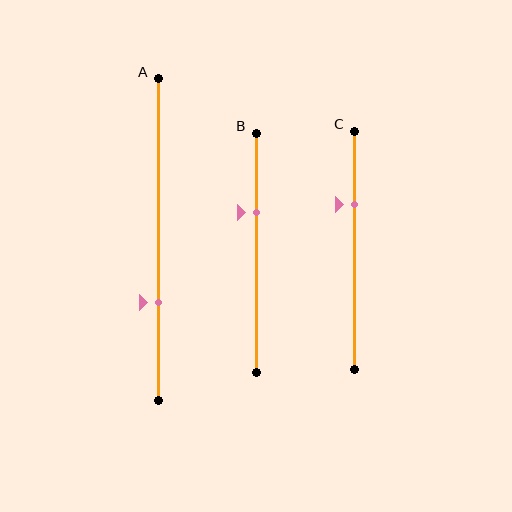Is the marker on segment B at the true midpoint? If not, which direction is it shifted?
No, the marker on segment B is shifted upward by about 17% of the segment length.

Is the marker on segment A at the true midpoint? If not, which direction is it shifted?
No, the marker on segment A is shifted downward by about 20% of the segment length.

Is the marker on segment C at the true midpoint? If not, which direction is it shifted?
No, the marker on segment C is shifted upward by about 19% of the segment length.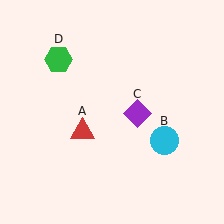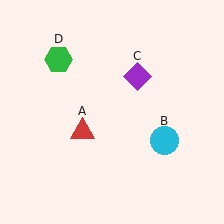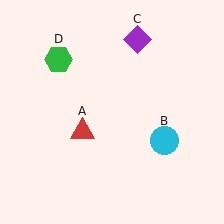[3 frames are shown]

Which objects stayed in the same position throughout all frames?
Red triangle (object A) and cyan circle (object B) and green hexagon (object D) remained stationary.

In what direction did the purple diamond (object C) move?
The purple diamond (object C) moved up.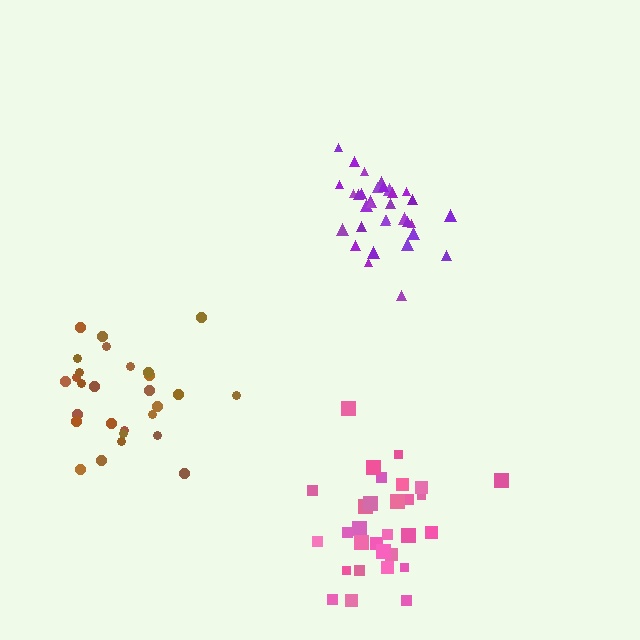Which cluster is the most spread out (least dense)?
Brown.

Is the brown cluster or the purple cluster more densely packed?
Purple.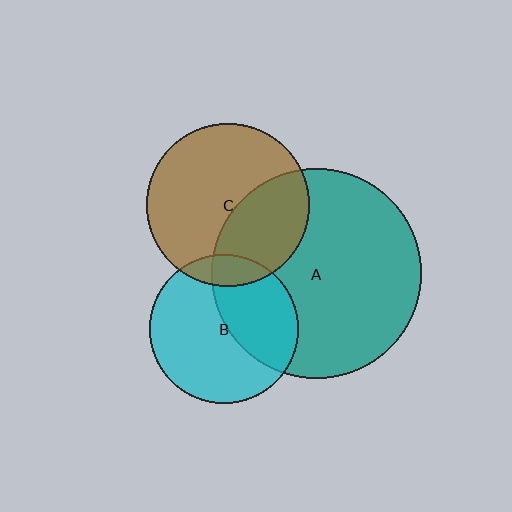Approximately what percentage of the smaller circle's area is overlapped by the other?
Approximately 35%.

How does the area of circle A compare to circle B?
Approximately 2.0 times.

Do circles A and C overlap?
Yes.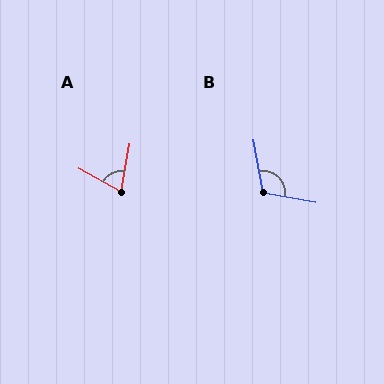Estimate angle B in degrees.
Approximately 110 degrees.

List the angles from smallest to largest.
A (71°), B (110°).